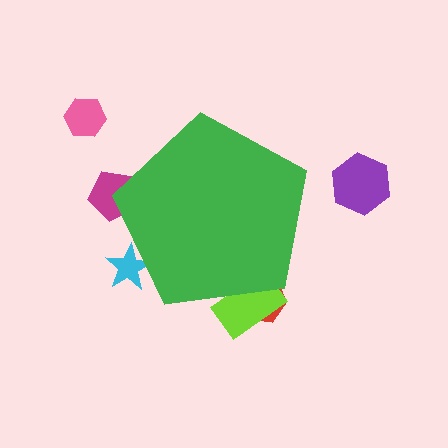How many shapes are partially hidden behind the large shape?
4 shapes are partially hidden.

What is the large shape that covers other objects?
A green pentagon.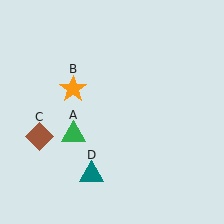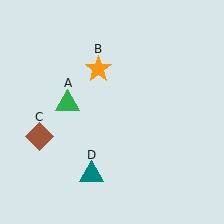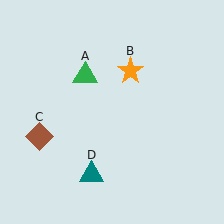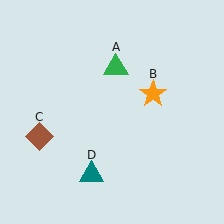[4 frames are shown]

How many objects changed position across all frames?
2 objects changed position: green triangle (object A), orange star (object B).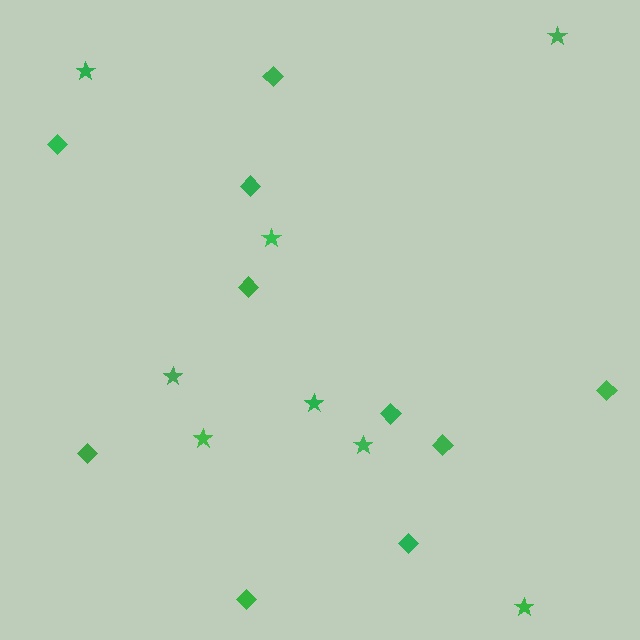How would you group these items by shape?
There are 2 groups: one group of diamonds (10) and one group of stars (8).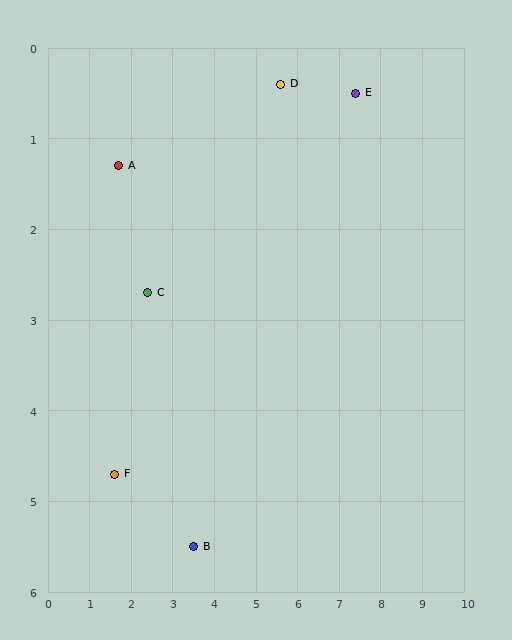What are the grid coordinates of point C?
Point C is at approximately (2.4, 2.7).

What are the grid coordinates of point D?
Point D is at approximately (5.6, 0.4).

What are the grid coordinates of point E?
Point E is at approximately (7.4, 0.5).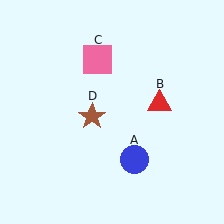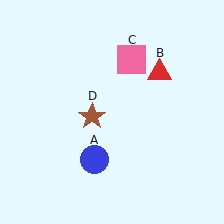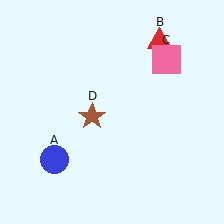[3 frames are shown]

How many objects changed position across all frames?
3 objects changed position: blue circle (object A), red triangle (object B), pink square (object C).